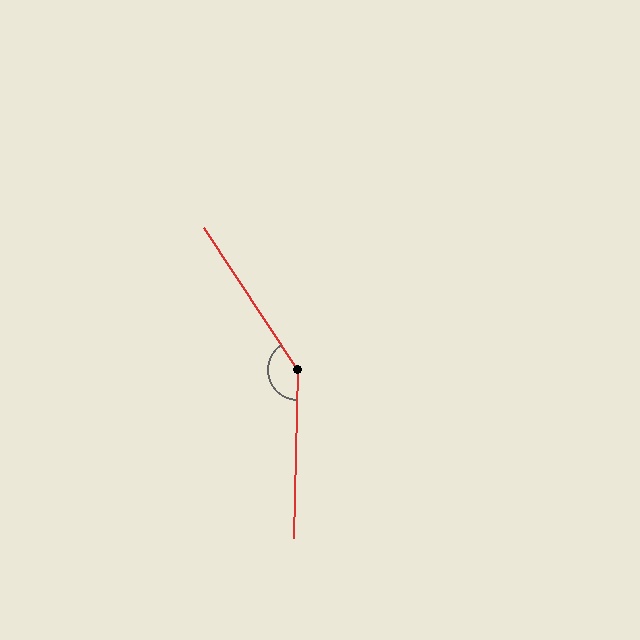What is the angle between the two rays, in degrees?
Approximately 145 degrees.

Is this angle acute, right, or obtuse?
It is obtuse.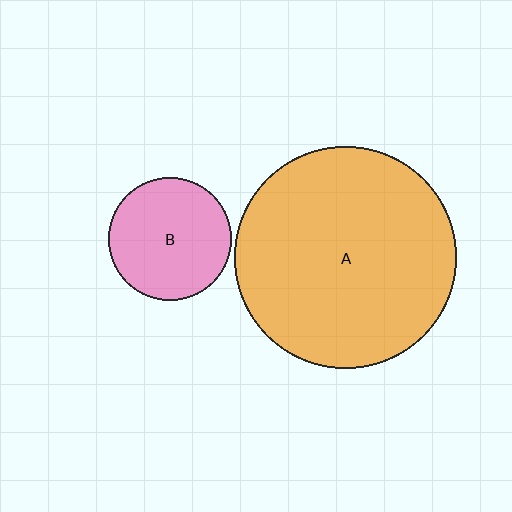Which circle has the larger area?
Circle A (orange).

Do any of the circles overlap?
No, none of the circles overlap.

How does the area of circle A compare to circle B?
Approximately 3.3 times.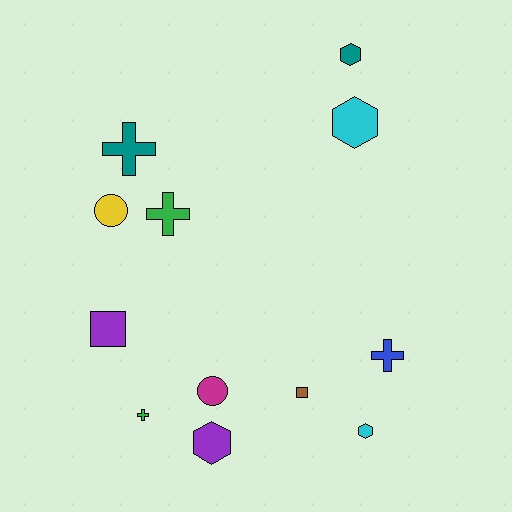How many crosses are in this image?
There are 4 crosses.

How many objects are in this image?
There are 12 objects.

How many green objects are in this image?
There are 2 green objects.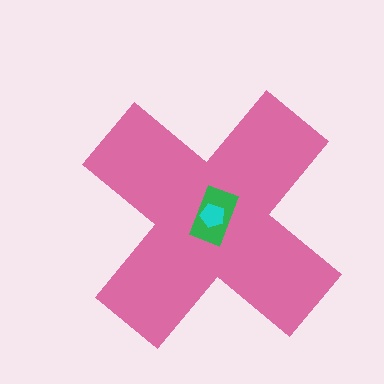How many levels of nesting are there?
3.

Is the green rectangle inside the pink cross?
Yes.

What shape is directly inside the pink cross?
The green rectangle.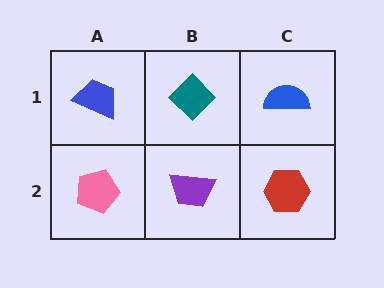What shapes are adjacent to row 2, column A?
A blue trapezoid (row 1, column A), a purple trapezoid (row 2, column B).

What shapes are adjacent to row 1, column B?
A purple trapezoid (row 2, column B), a blue trapezoid (row 1, column A), a blue semicircle (row 1, column C).